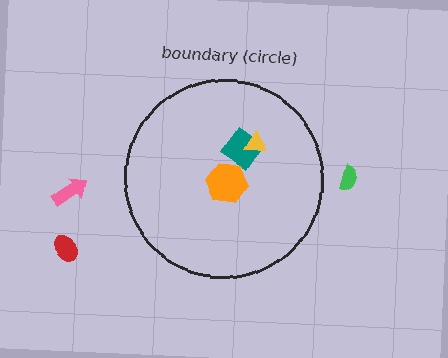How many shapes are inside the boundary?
3 inside, 3 outside.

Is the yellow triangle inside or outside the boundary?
Inside.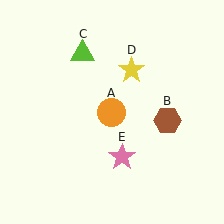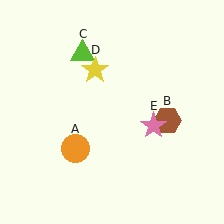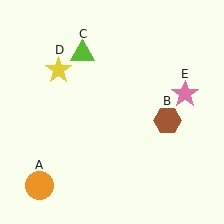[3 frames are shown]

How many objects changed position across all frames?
3 objects changed position: orange circle (object A), yellow star (object D), pink star (object E).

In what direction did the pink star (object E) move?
The pink star (object E) moved up and to the right.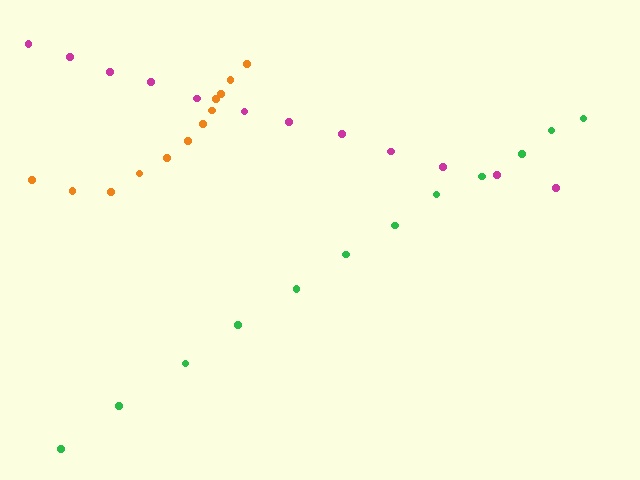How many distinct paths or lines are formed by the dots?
There are 3 distinct paths.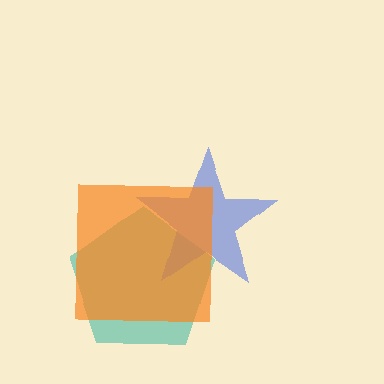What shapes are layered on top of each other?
The layered shapes are: a teal pentagon, a blue star, an orange square.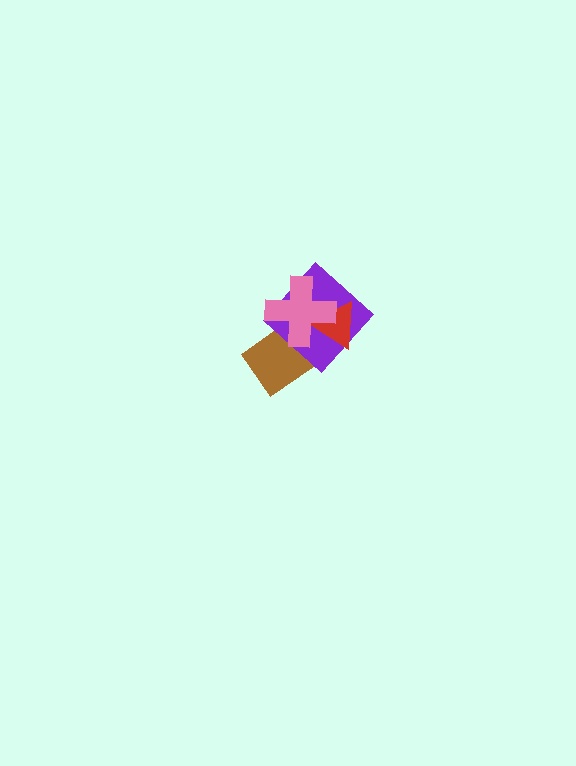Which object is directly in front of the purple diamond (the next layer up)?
The red triangle is directly in front of the purple diamond.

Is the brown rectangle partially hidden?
Yes, it is partially covered by another shape.